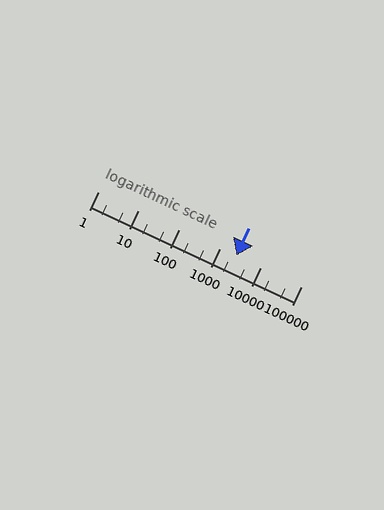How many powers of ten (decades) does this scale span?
The scale spans 5 decades, from 1 to 100000.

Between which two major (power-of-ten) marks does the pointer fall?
The pointer is between 1000 and 10000.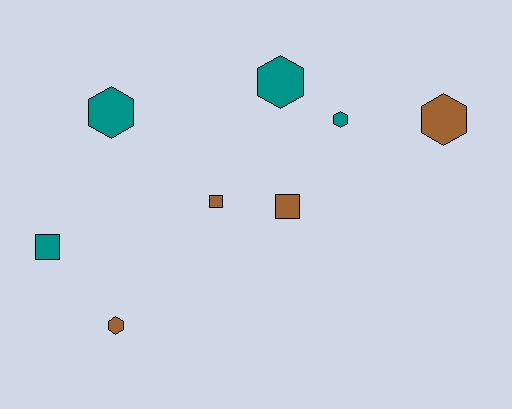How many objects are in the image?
There are 8 objects.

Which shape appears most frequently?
Hexagon, with 5 objects.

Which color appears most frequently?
Teal, with 4 objects.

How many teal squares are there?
There is 1 teal square.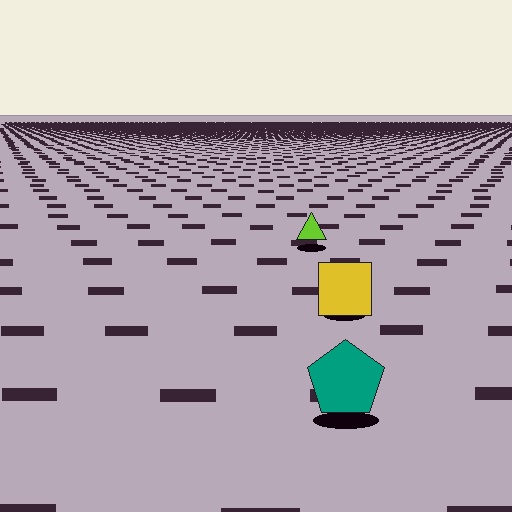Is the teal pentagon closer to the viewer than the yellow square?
Yes. The teal pentagon is closer — you can tell from the texture gradient: the ground texture is coarser near it.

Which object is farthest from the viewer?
The lime triangle is farthest from the viewer. It appears smaller and the ground texture around it is denser.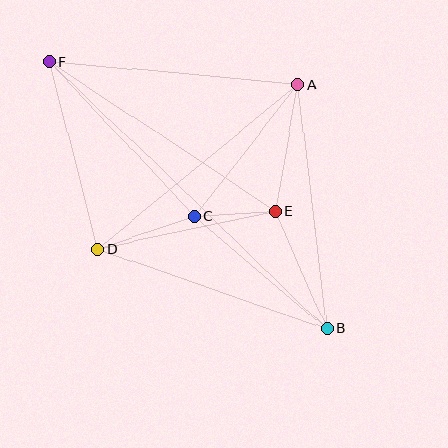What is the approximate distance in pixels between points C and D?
The distance between C and D is approximately 102 pixels.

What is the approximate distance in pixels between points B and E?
The distance between B and E is approximately 128 pixels.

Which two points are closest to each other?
Points C and E are closest to each other.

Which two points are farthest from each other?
Points B and F are farthest from each other.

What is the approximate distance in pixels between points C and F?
The distance between C and F is approximately 212 pixels.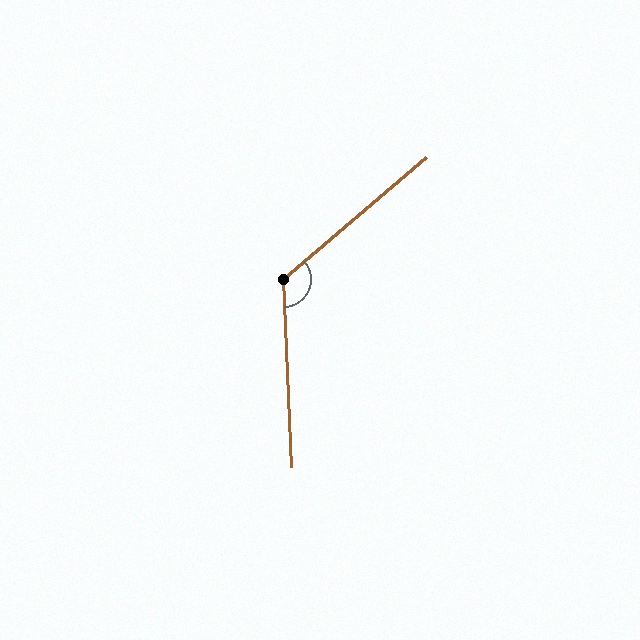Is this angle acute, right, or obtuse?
It is obtuse.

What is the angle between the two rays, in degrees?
Approximately 128 degrees.